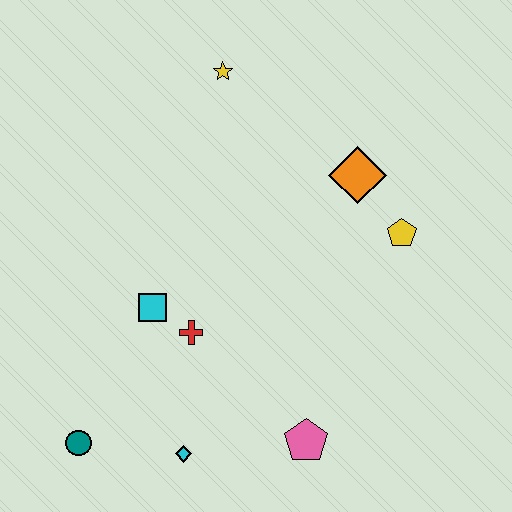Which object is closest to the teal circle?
The cyan diamond is closest to the teal circle.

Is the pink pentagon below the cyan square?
Yes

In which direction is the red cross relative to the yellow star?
The red cross is below the yellow star.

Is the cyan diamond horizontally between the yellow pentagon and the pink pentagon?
No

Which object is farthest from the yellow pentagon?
The teal circle is farthest from the yellow pentagon.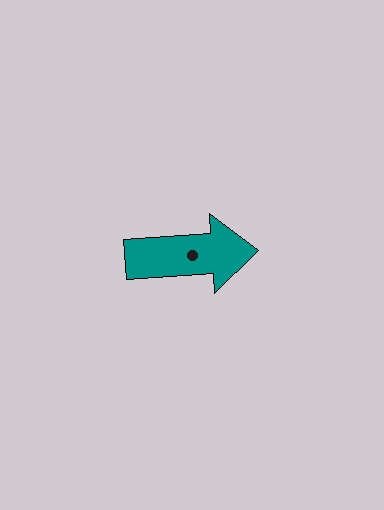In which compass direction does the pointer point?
East.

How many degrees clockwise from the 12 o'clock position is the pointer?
Approximately 86 degrees.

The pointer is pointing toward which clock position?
Roughly 3 o'clock.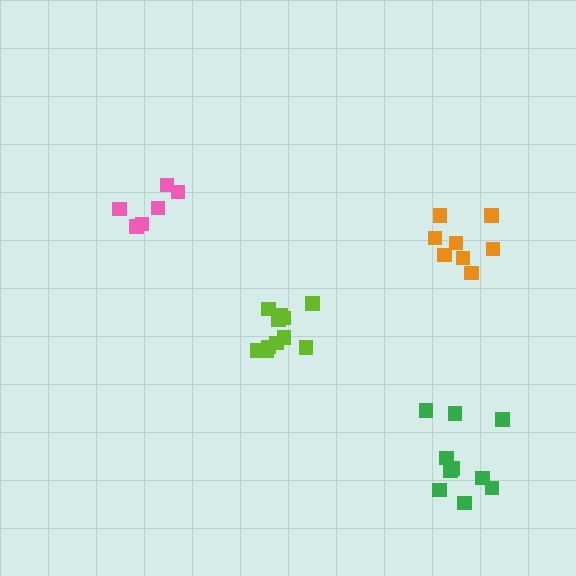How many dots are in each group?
Group 1: 11 dots, Group 2: 10 dots, Group 3: 6 dots, Group 4: 8 dots (35 total).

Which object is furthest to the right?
The orange cluster is rightmost.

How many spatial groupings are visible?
There are 4 spatial groupings.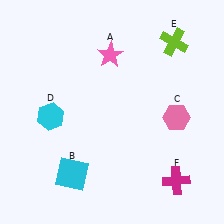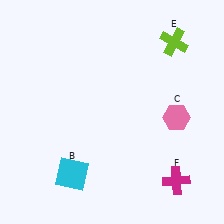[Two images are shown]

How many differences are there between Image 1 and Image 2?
There are 2 differences between the two images.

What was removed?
The cyan hexagon (D), the pink star (A) were removed in Image 2.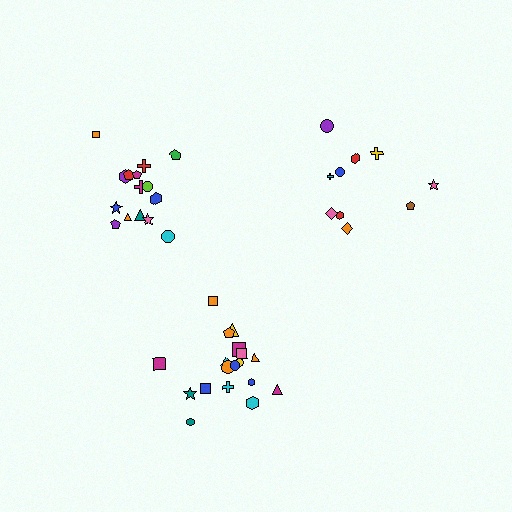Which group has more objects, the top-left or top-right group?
The top-left group.